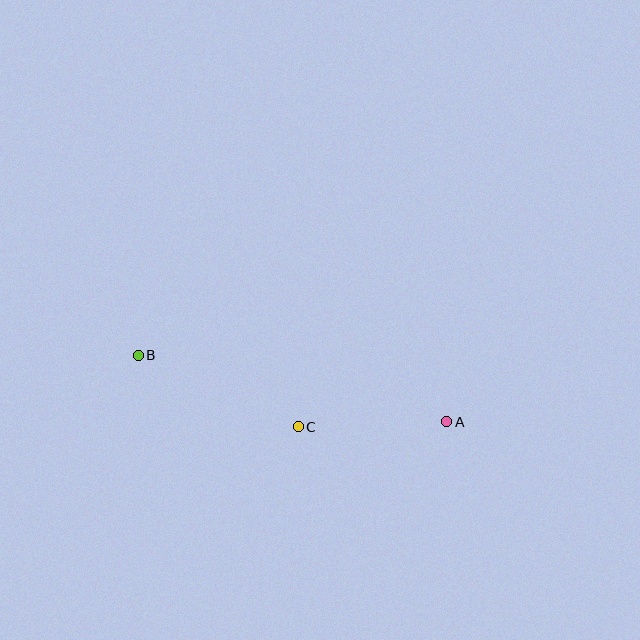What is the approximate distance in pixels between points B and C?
The distance between B and C is approximately 175 pixels.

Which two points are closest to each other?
Points A and C are closest to each other.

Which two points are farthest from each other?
Points A and B are farthest from each other.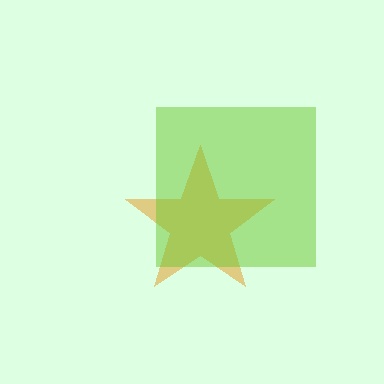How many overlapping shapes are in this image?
There are 2 overlapping shapes in the image.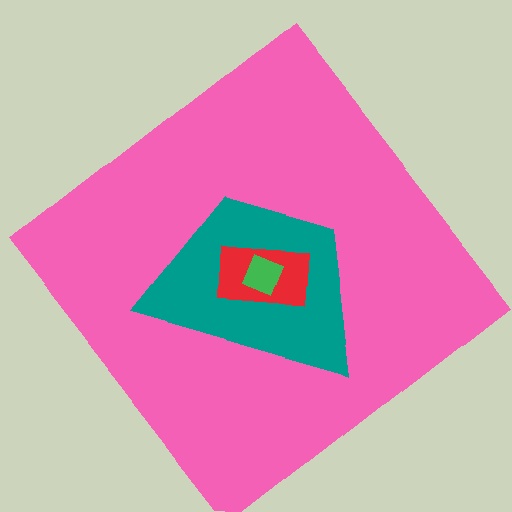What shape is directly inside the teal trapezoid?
The red rectangle.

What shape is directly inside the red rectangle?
The green diamond.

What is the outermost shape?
The pink diamond.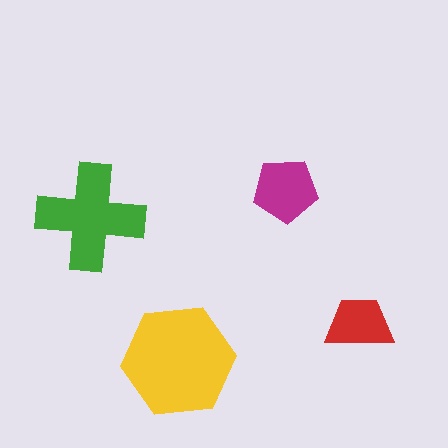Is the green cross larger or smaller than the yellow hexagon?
Smaller.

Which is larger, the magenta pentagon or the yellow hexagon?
The yellow hexagon.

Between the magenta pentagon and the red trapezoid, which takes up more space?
The magenta pentagon.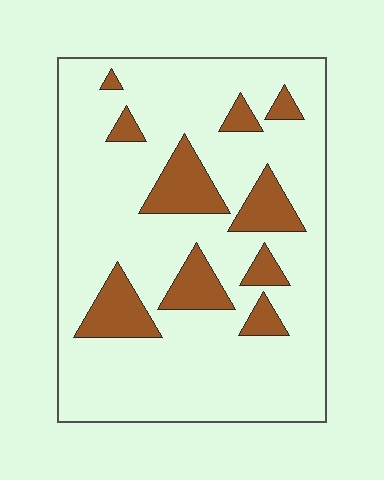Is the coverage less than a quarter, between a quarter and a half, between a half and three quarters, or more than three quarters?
Less than a quarter.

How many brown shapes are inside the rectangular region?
10.